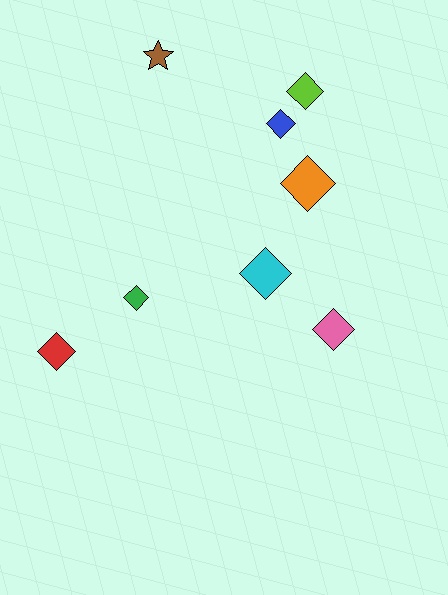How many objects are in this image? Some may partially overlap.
There are 8 objects.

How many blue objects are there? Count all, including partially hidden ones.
There is 1 blue object.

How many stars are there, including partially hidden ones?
There is 1 star.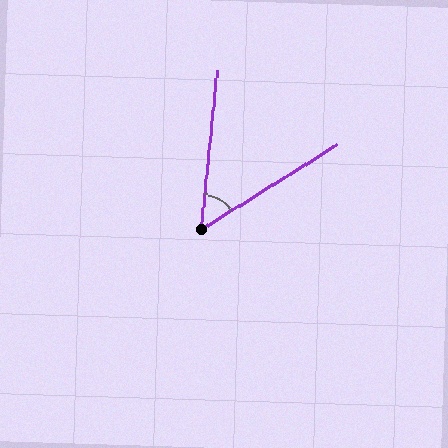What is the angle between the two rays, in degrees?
Approximately 52 degrees.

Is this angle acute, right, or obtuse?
It is acute.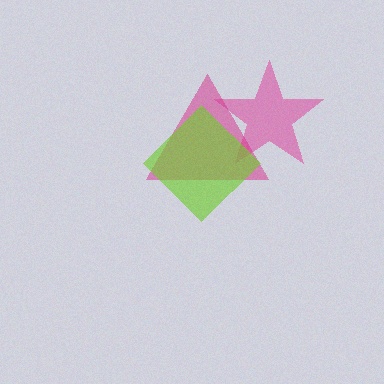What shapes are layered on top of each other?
The layered shapes are: a pink star, a magenta triangle, a lime diamond.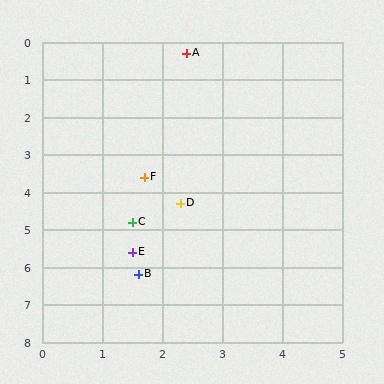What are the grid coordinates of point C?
Point C is at approximately (1.5, 4.8).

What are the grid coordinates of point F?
Point F is at approximately (1.7, 3.6).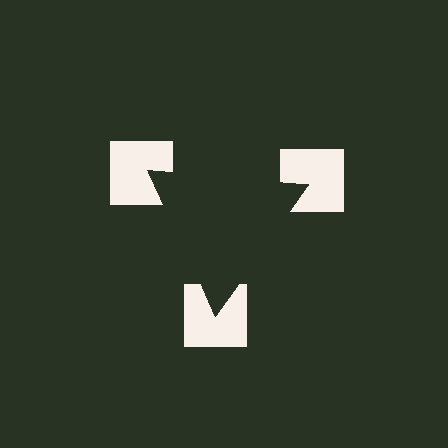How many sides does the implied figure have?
3 sides.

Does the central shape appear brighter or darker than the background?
It typically appears slightly darker than the background, even though no actual brightness change is drawn.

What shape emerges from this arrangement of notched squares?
An illusory triangle — its edges are inferred from the aligned wedge cuts in the notched squares, not physically drawn.